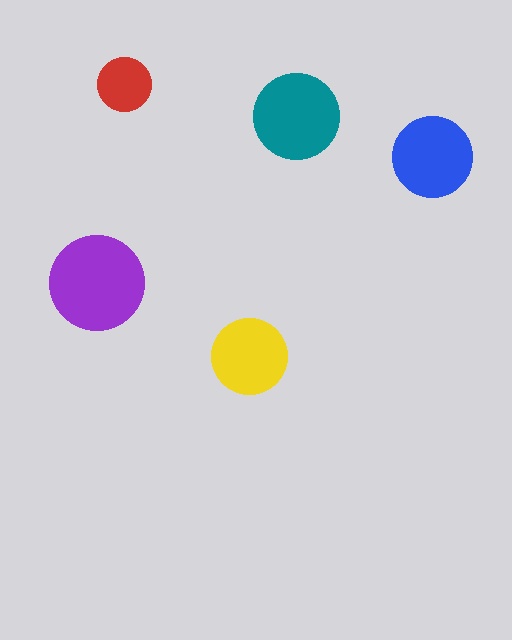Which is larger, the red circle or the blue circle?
The blue one.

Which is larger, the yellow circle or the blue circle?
The blue one.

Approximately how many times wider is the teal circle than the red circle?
About 1.5 times wider.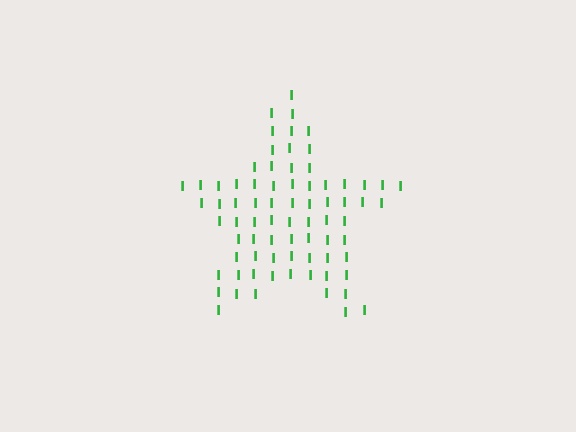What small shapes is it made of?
It is made of small letter I's.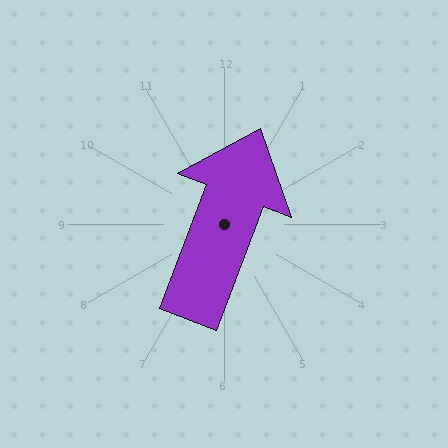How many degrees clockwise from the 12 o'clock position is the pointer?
Approximately 21 degrees.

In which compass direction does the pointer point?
North.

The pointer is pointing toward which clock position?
Roughly 1 o'clock.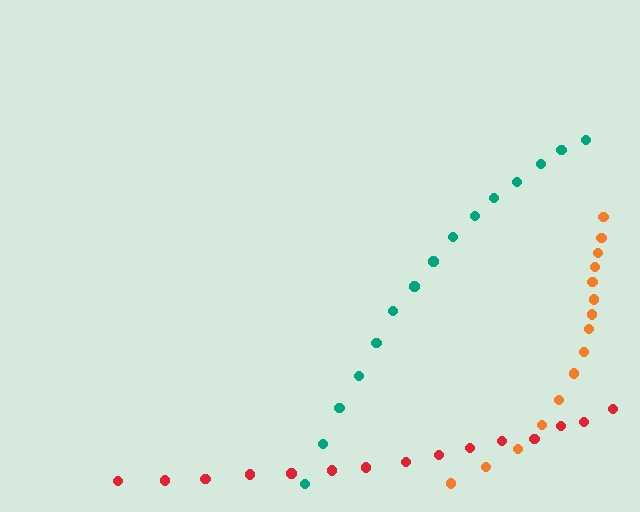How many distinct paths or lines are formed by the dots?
There are 3 distinct paths.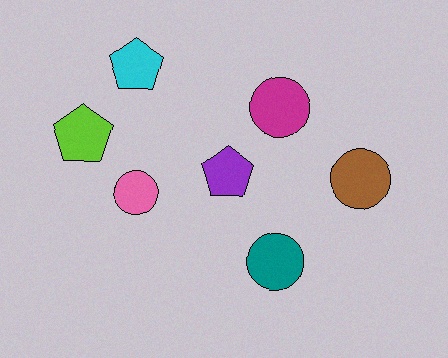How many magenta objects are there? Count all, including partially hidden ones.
There is 1 magenta object.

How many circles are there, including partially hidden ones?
There are 4 circles.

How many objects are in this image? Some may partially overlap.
There are 7 objects.